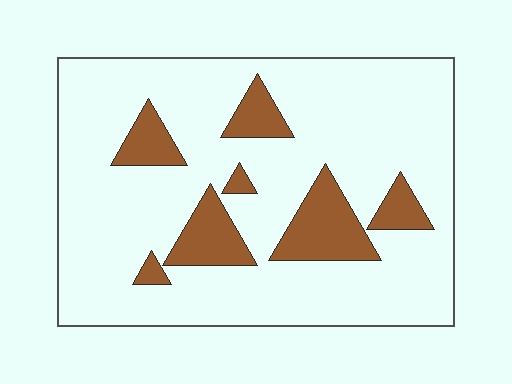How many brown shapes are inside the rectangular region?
7.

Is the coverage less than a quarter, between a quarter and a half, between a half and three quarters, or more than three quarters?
Less than a quarter.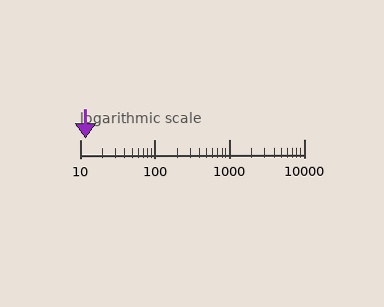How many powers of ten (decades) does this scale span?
The scale spans 3 decades, from 10 to 10000.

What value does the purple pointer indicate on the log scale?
The pointer indicates approximately 12.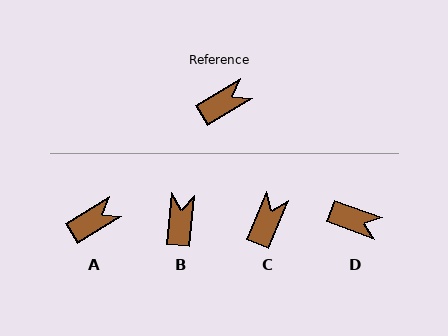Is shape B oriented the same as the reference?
No, it is off by about 53 degrees.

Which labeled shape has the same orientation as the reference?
A.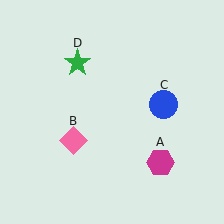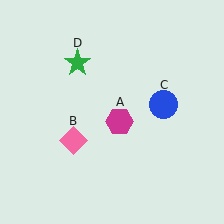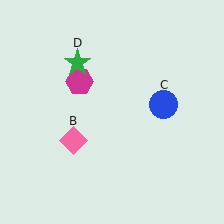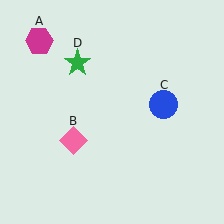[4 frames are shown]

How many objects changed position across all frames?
1 object changed position: magenta hexagon (object A).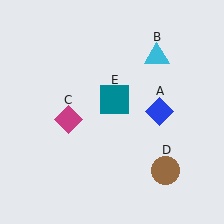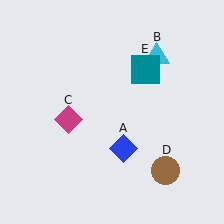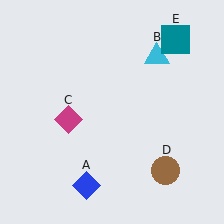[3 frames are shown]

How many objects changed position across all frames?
2 objects changed position: blue diamond (object A), teal square (object E).